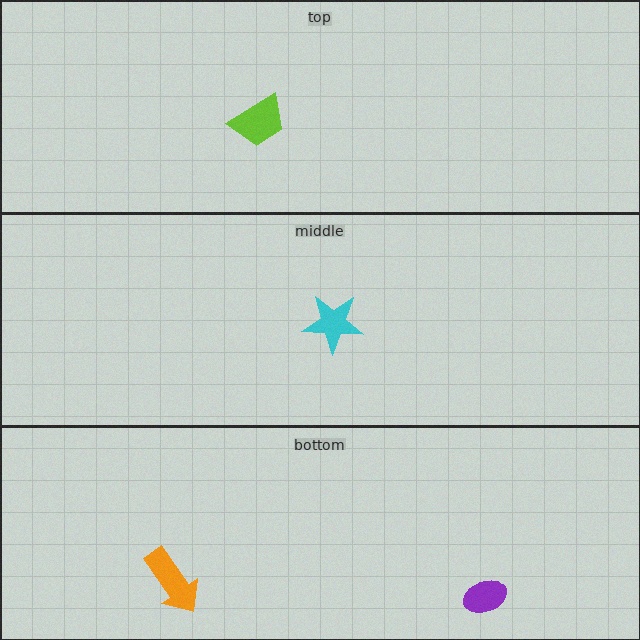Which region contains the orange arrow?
The bottom region.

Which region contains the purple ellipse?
The bottom region.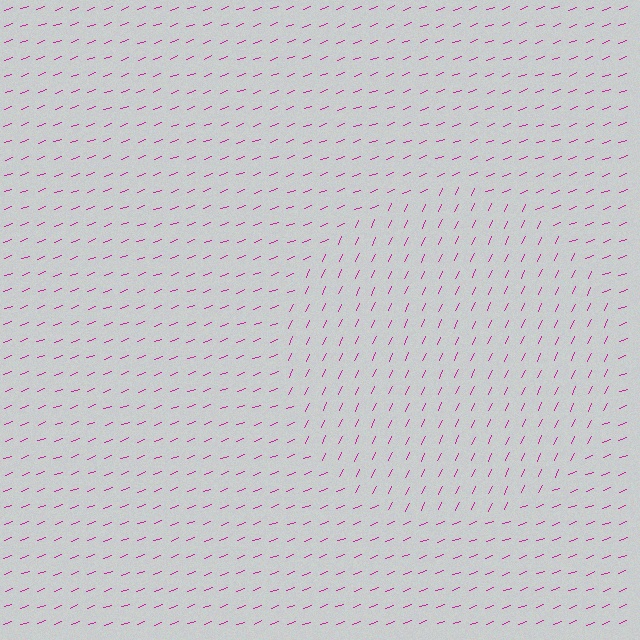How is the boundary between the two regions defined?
The boundary is defined purely by a change in line orientation (approximately 45 degrees difference). All lines are the same color and thickness.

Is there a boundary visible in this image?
Yes, there is a texture boundary formed by a change in line orientation.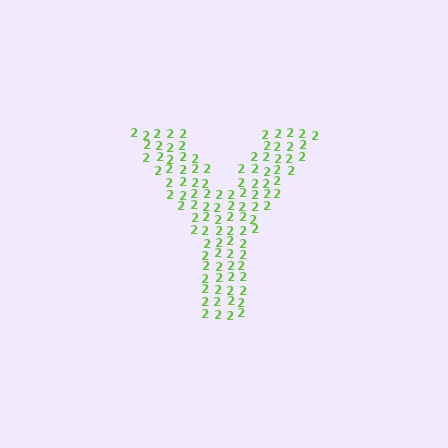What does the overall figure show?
The overall figure shows the letter Y.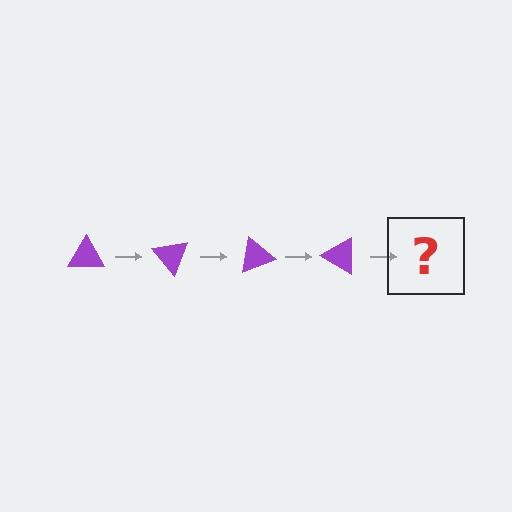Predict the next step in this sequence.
The next step is a purple triangle rotated 200 degrees.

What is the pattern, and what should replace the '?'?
The pattern is that the triangle rotates 50 degrees each step. The '?' should be a purple triangle rotated 200 degrees.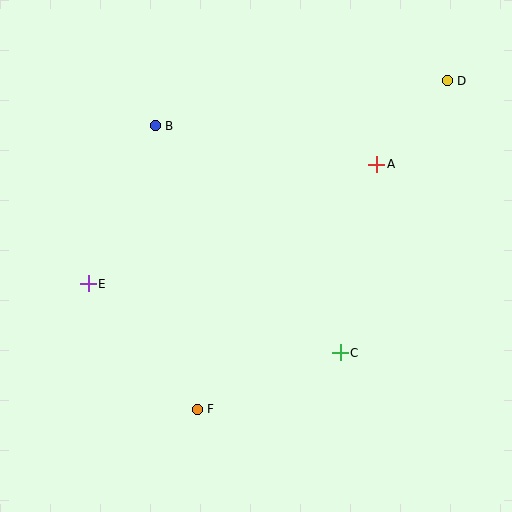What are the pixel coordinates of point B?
Point B is at (155, 126).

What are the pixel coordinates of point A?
Point A is at (377, 164).